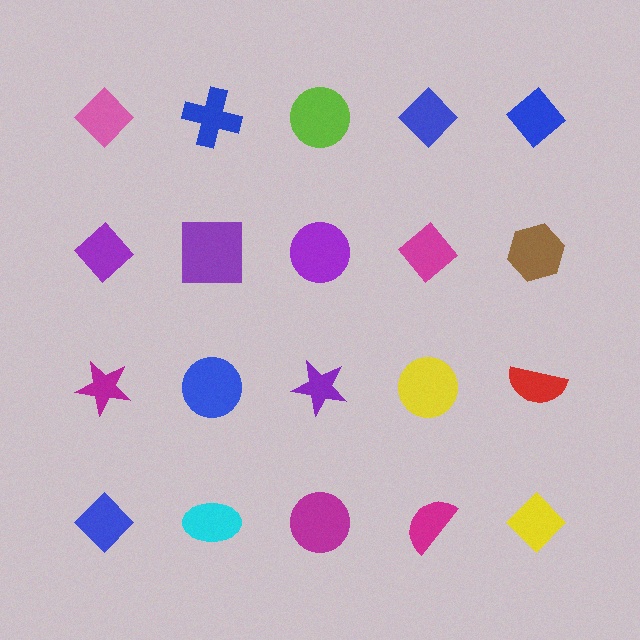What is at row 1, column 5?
A blue diamond.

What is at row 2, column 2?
A purple square.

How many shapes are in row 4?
5 shapes.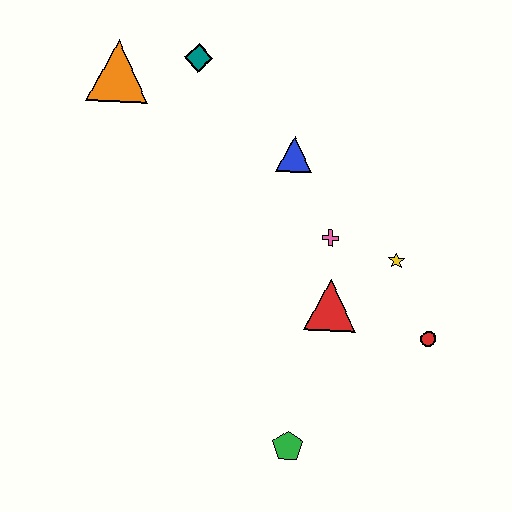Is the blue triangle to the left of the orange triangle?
No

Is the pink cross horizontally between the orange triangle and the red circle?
Yes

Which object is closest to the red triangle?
The pink cross is closest to the red triangle.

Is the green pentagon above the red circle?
No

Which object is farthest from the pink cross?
The orange triangle is farthest from the pink cross.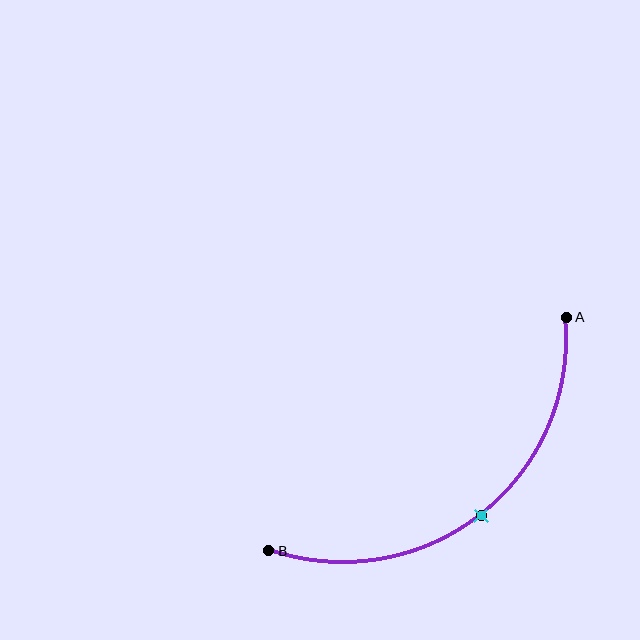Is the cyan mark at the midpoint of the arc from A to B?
Yes. The cyan mark lies on the arc at equal arc-length from both A and B — it is the arc midpoint.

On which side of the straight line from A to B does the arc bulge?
The arc bulges below and to the right of the straight line connecting A and B.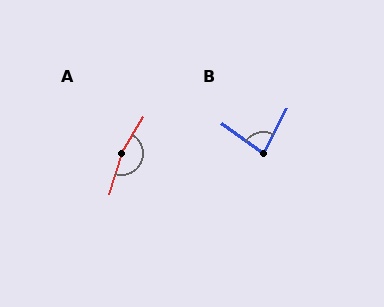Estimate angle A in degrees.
Approximately 166 degrees.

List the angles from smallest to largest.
B (82°), A (166°).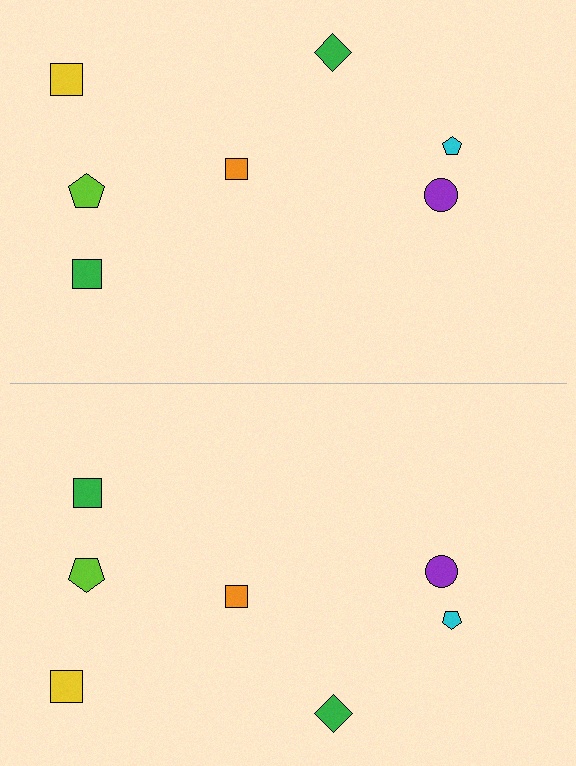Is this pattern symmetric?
Yes, this pattern has bilateral (reflection) symmetry.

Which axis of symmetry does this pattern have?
The pattern has a horizontal axis of symmetry running through the center of the image.